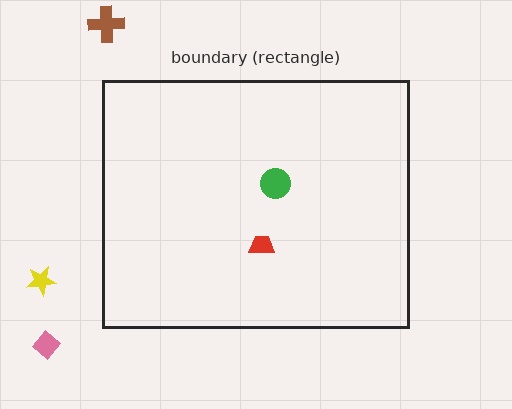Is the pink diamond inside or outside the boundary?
Outside.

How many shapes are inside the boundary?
2 inside, 3 outside.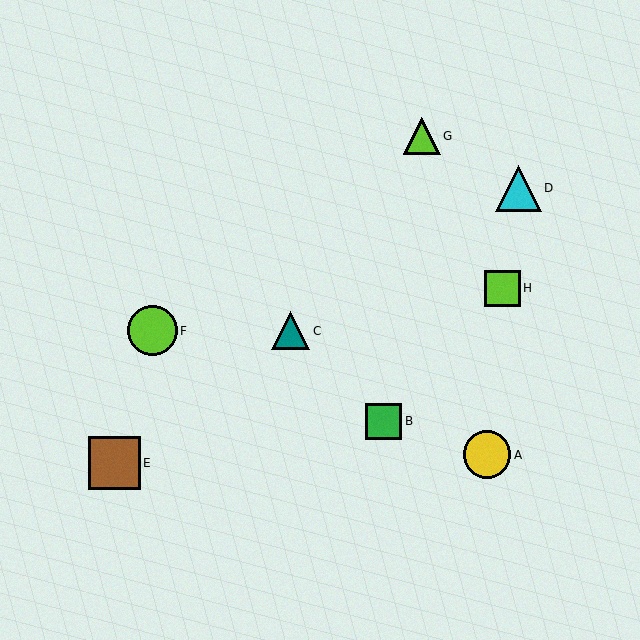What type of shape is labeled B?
Shape B is a green square.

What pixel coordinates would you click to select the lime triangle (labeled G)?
Click at (422, 136) to select the lime triangle G.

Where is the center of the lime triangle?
The center of the lime triangle is at (422, 136).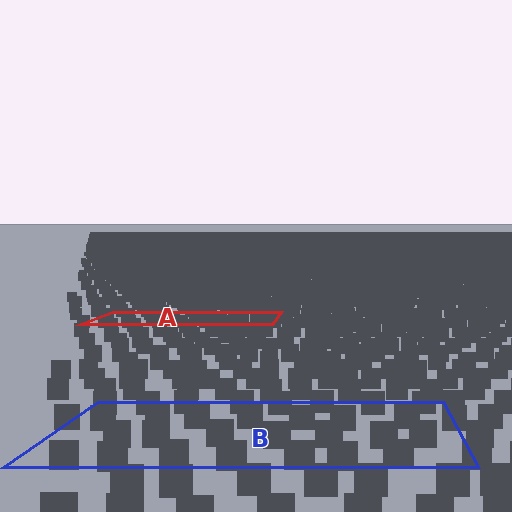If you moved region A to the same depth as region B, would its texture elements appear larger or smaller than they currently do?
They would appear larger. At a closer depth, the same texture elements are projected at a bigger on-screen size.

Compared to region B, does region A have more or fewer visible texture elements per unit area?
Region A has more texture elements per unit area — they are packed more densely because it is farther away.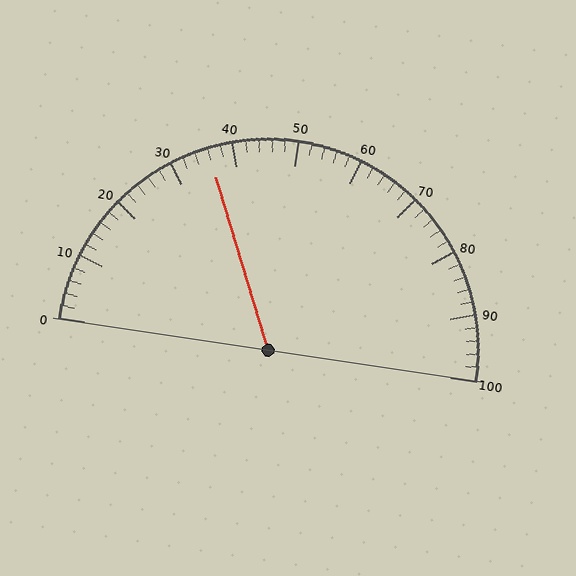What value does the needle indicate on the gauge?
The needle indicates approximately 36.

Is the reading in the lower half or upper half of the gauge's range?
The reading is in the lower half of the range (0 to 100).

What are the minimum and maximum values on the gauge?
The gauge ranges from 0 to 100.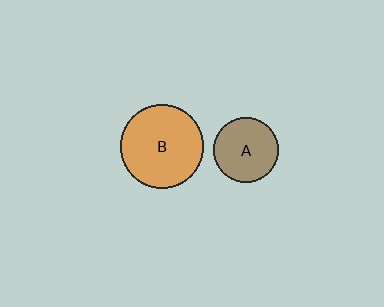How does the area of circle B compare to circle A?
Approximately 1.7 times.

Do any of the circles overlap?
No, none of the circles overlap.